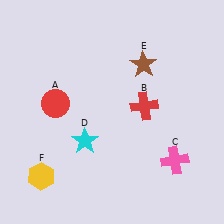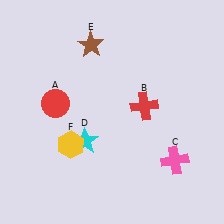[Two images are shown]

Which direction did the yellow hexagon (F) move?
The yellow hexagon (F) moved up.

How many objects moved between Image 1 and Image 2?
2 objects moved between the two images.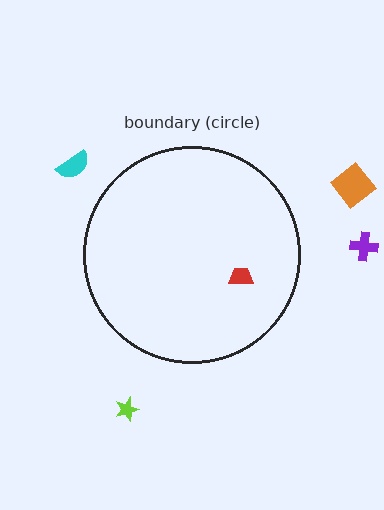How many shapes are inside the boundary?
1 inside, 4 outside.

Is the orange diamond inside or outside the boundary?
Outside.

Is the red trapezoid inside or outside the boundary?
Inside.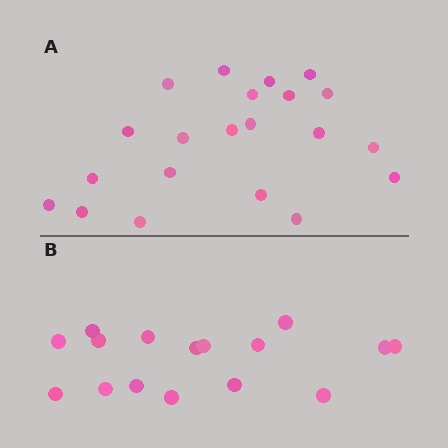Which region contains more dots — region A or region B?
Region A (the top region) has more dots.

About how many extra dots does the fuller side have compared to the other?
Region A has about 5 more dots than region B.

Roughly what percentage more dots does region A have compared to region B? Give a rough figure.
About 30% more.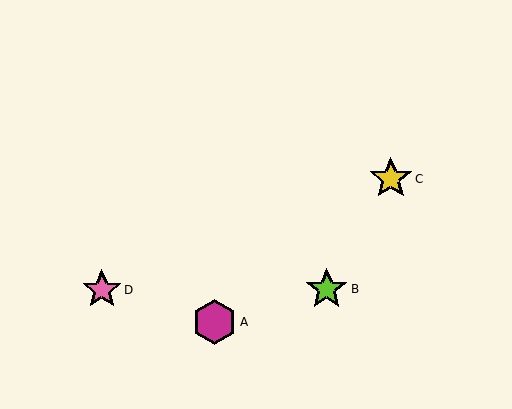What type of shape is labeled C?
Shape C is a yellow star.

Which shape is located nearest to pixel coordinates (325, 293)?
The lime star (labeled B) at (327, 289) is nearest to that location.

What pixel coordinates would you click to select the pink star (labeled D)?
Click at (102, 290) to select the pink star D.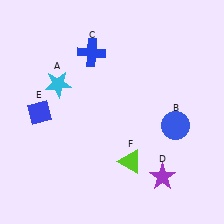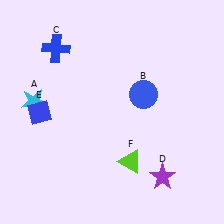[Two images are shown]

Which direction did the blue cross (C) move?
The blue cross (C) moved left.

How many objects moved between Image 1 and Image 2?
3 objects moved between the two images.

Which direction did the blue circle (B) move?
The blue circle (B) moved left.